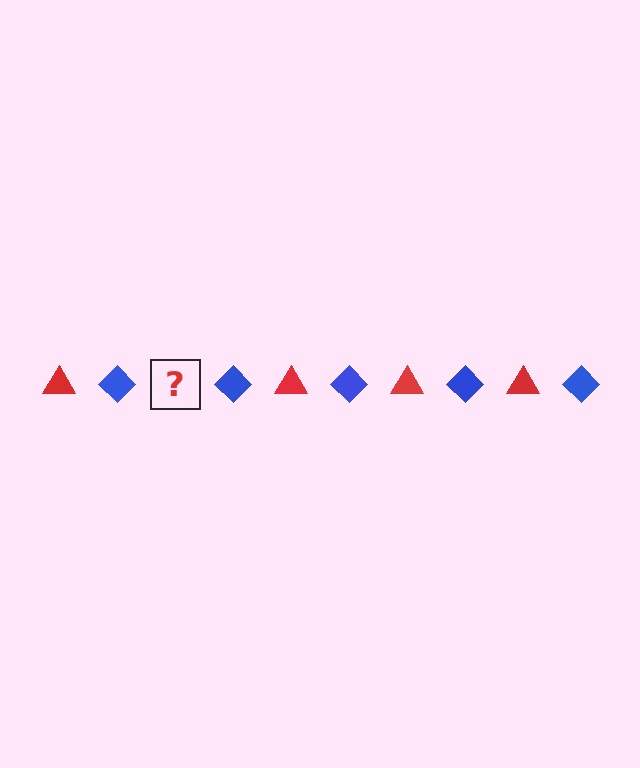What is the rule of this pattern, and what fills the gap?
The rule is that the pattern alternates between red triangle and blue diamond. The gap should be filled with a red triangle.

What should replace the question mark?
The question mark should be replaced with a red triangle.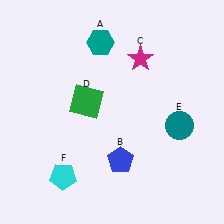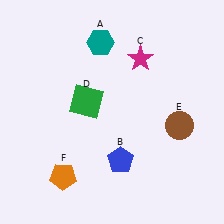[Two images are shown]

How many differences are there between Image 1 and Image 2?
There are 2 differences between the two images.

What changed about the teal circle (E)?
In Image 1, E is teal. In Image 2, it changed to brown.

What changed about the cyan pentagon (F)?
In Image 1, F is cyan. In Image 2, it changed to orange.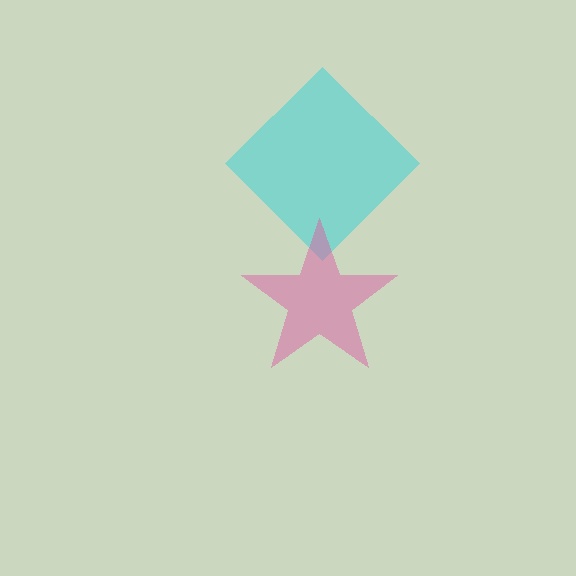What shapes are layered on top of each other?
The layered shapes are: a cyan diamond, a pink star.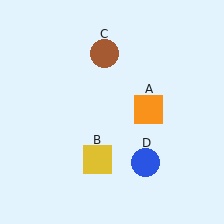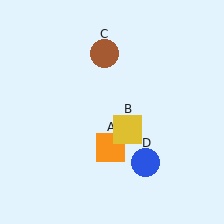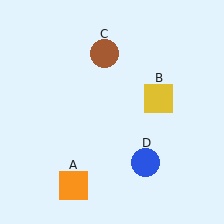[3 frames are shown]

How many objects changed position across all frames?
2 objects changed position: orange square (object A), yellow square (object B).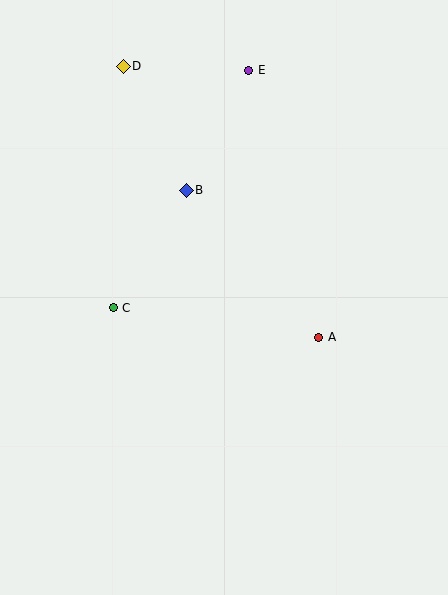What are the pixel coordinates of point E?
Point E is at (249, 70).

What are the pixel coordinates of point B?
Point B is at (186, 190).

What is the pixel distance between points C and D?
The distance between C and D is 242 pixels.